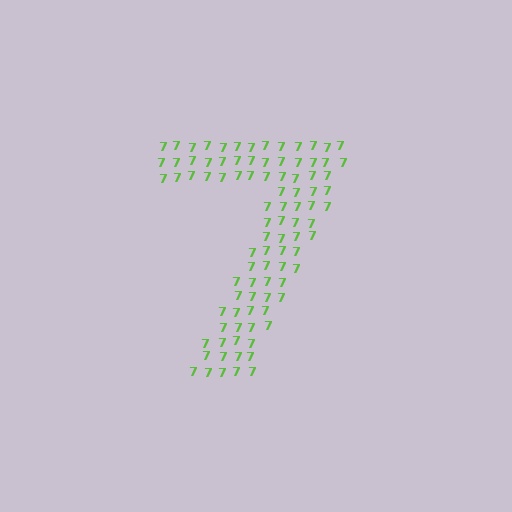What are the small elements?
The small elements are digit 7's.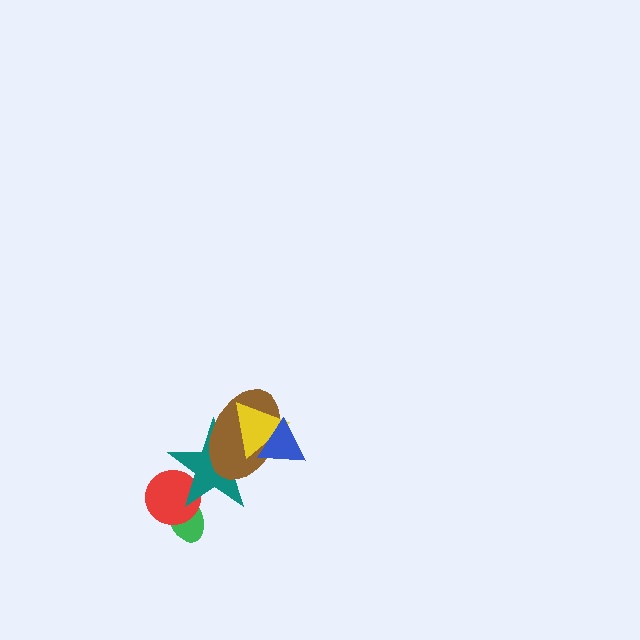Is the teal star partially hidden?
Yes, it is partially covered by another shape.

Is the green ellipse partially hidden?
Yes, it is partially covered by another shape.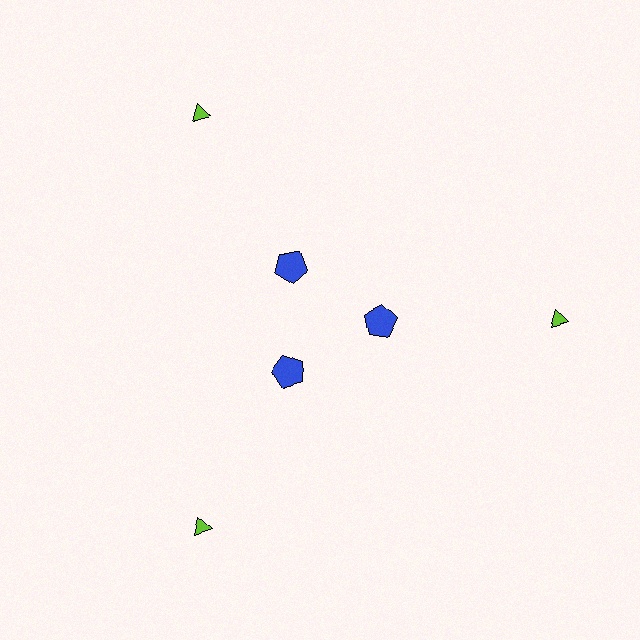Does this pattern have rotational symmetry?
Yes, this pattern has 3-fold rotational symmetry. It looks the same after rotating 120 degrees around the center.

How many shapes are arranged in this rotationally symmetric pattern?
There are 6 shapes, arranged in 3 groups of 2.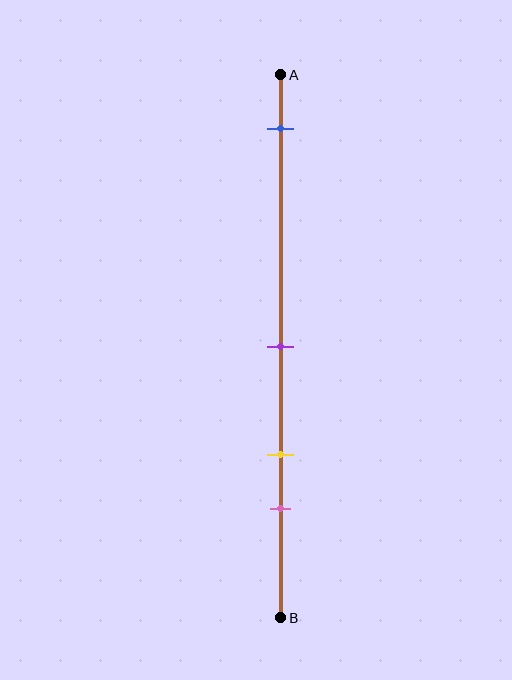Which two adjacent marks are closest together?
The yellow and pink marks are the closest adjacent pair.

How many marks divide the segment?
There are 4 marks dividing the segment.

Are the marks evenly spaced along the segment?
No, the marks are not evenly spaced.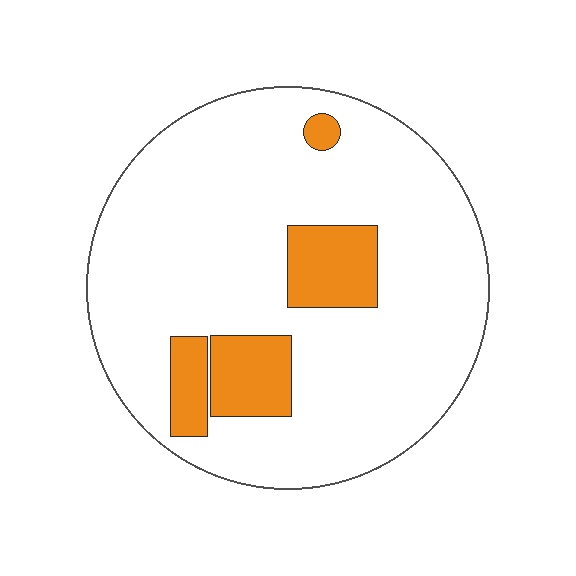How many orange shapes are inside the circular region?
4.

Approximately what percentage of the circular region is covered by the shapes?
Approximately 15%.